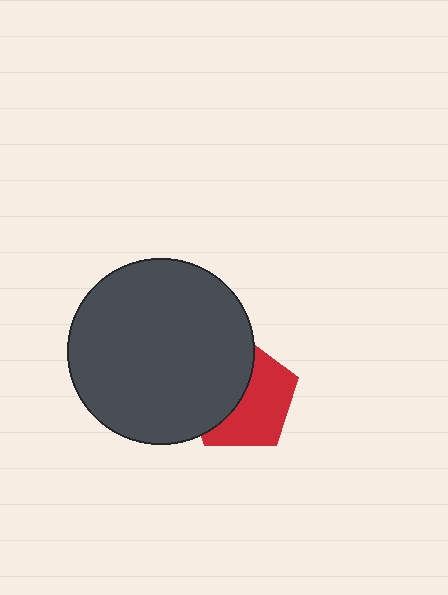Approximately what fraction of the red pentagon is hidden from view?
Roughly 47% of the red pentagon is hidden behind the dark gray circle.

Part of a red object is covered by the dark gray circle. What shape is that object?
It is a pentagon.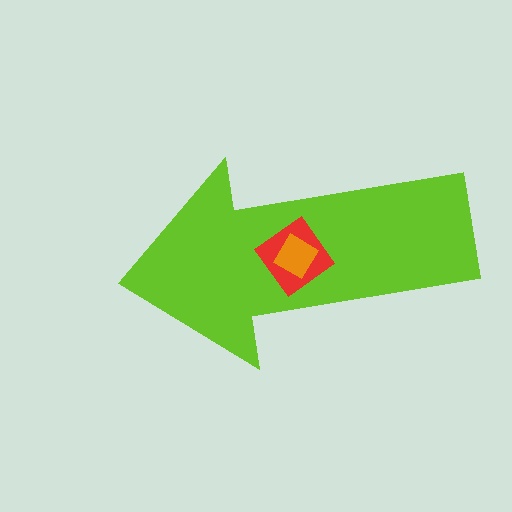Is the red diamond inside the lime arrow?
Yes.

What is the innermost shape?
The orange diamond.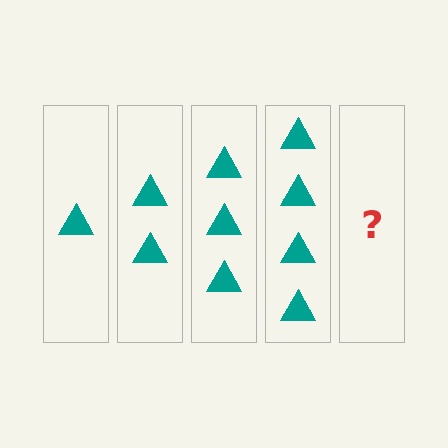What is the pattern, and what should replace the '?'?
The pattern is that each step adds one more triangle. The '?' should be 5 triangles.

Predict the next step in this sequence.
The next step is 5 triangles.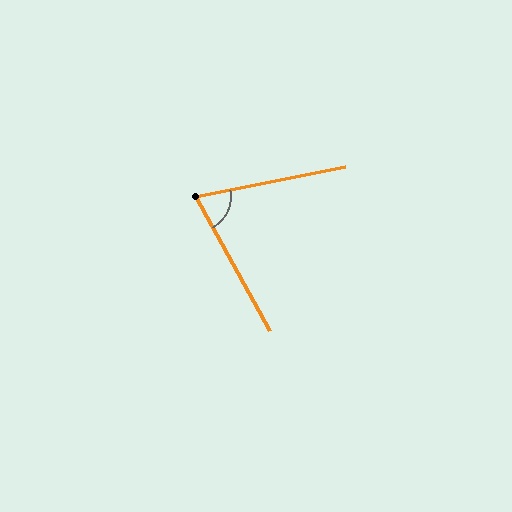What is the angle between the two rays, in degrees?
Approximately 72 degrees.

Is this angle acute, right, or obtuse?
It is acute.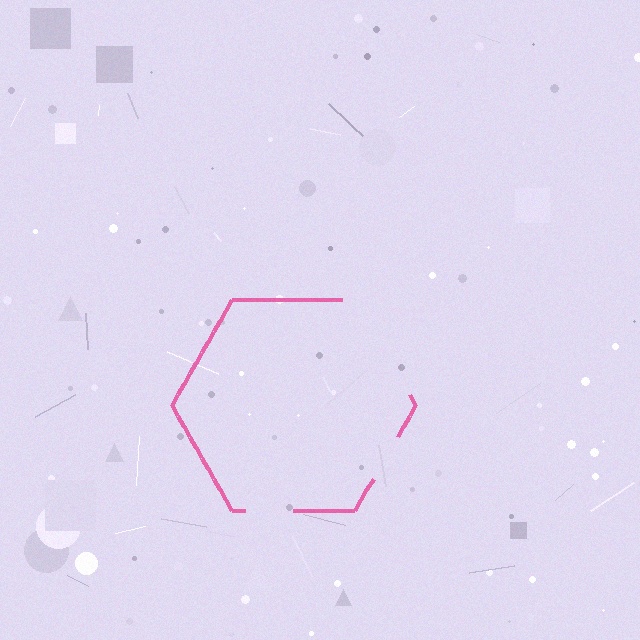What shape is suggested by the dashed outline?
The dashed outline suggests a hexagon.